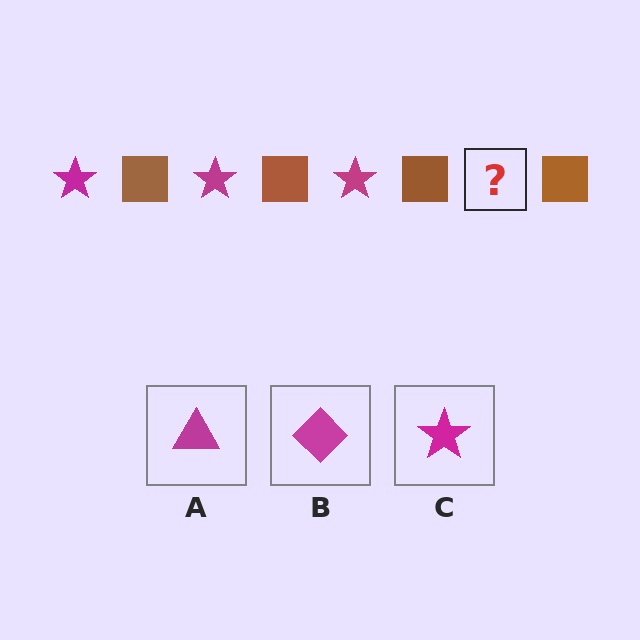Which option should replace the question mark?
Option C.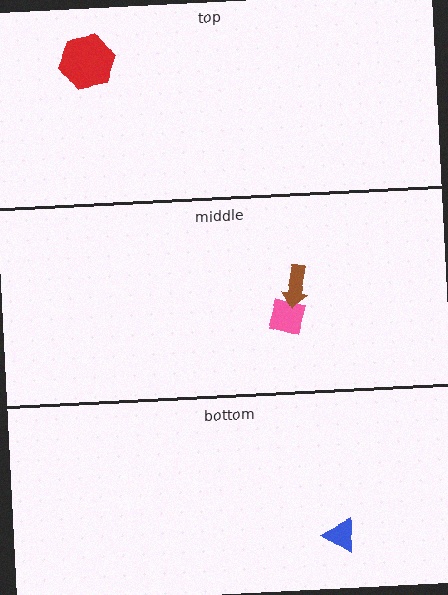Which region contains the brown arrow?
The middle region.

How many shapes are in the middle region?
2.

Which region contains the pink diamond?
The middle region.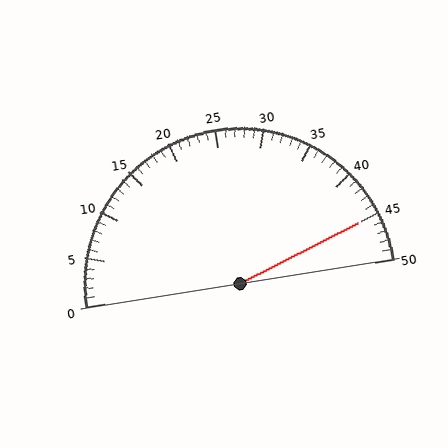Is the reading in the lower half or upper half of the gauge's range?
The reading is in the upper half of the range (0 to 50).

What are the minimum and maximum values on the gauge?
The gauge ranges from 0 to 50.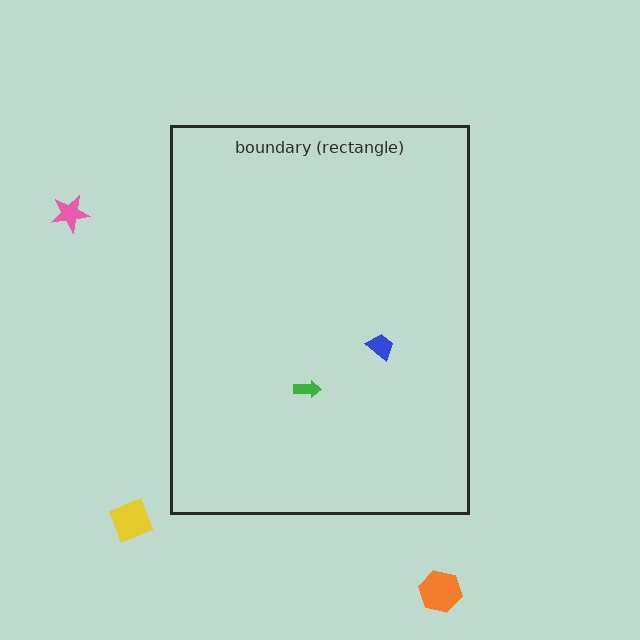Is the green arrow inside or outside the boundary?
Inside.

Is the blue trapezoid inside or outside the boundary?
Inside.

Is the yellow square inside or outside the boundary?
Outside.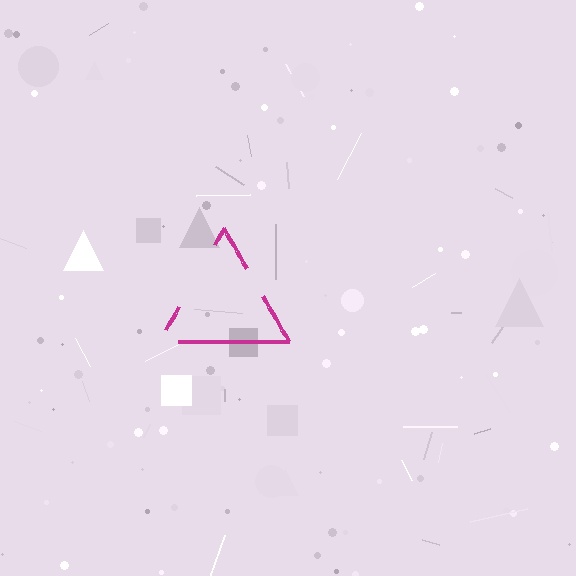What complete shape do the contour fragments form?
The contour fragments form a triangle.